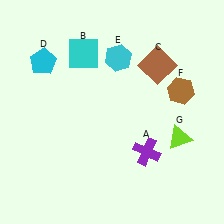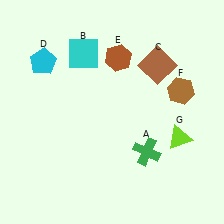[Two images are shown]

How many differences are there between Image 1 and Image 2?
There are 2 differences between the two images.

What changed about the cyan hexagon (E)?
In Image 1, E is cyan. In Image 2, it changed to brown.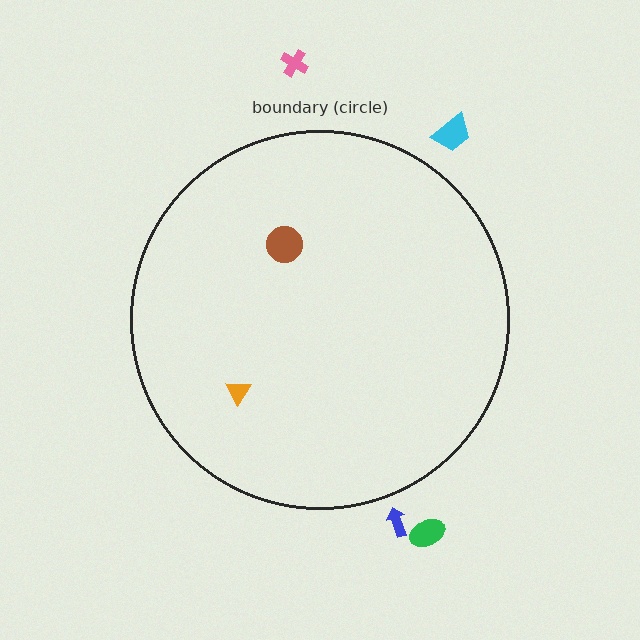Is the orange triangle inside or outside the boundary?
Inside.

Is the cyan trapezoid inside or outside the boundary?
Outside.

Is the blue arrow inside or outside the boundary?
Outside.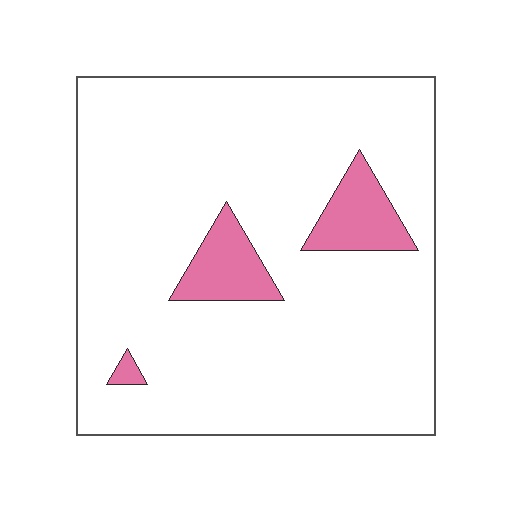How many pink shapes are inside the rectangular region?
3.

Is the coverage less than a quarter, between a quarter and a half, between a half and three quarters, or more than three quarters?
Less than a quarter.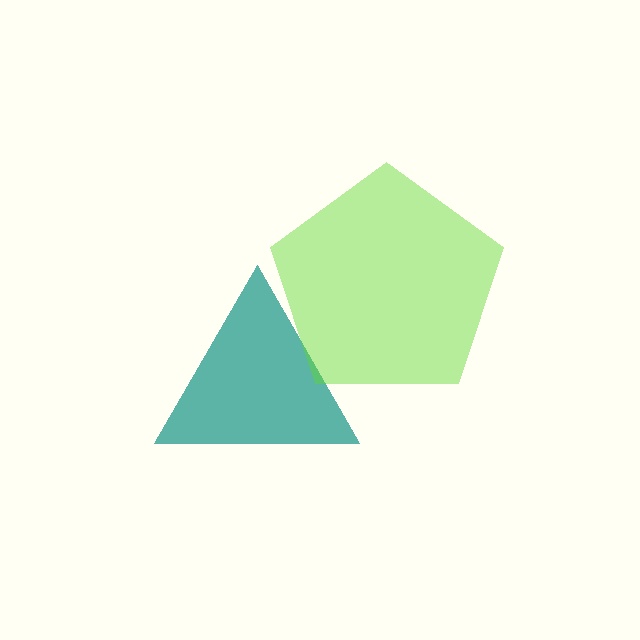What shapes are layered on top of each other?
The layered shapes are: a teal triangle, a lime pentagon.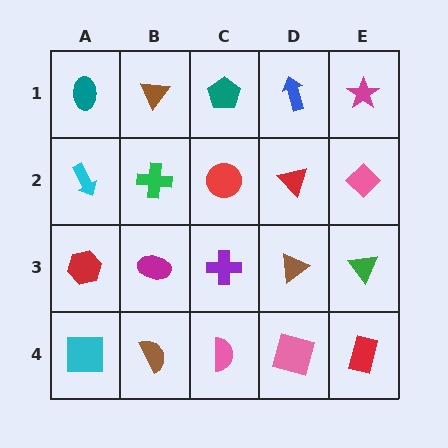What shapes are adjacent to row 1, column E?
A pink diamond (row 2, column E), a blue arrow (row 1, column D).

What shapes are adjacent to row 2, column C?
A teal pentagon (row 1, column C), a purple cross (row 3, column C), a green cross (row 2, column B), a red triangle (row 2, column D).